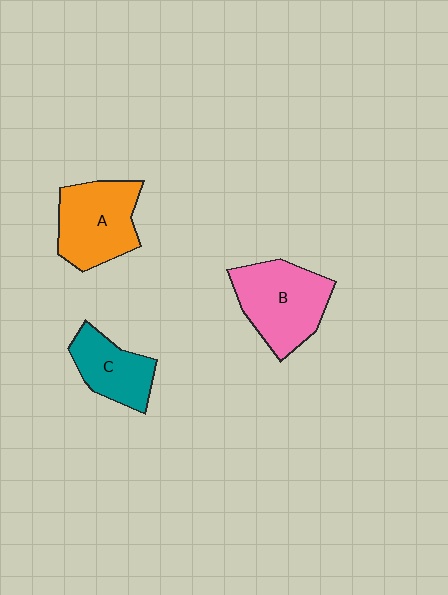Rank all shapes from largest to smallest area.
From largest to smallest: B (pink), A (orange), C (teal).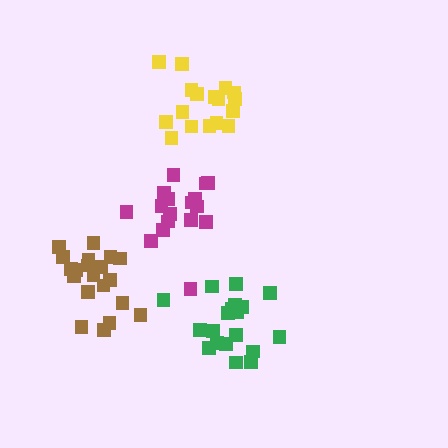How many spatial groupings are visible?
There are 4 spatial groupings.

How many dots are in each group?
Group 1: 17 dots, Group 2: 17 dots, Group 3: 19 dots, Group 4: 20 dots (73 total).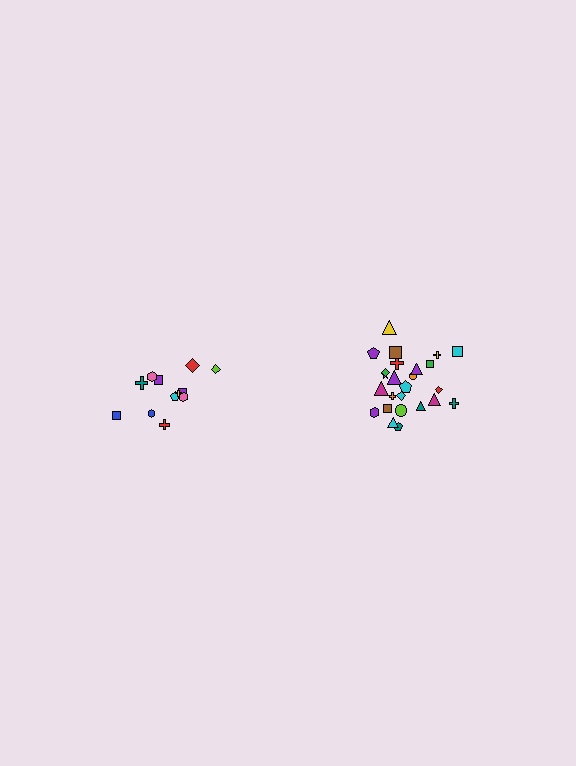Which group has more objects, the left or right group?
The right group.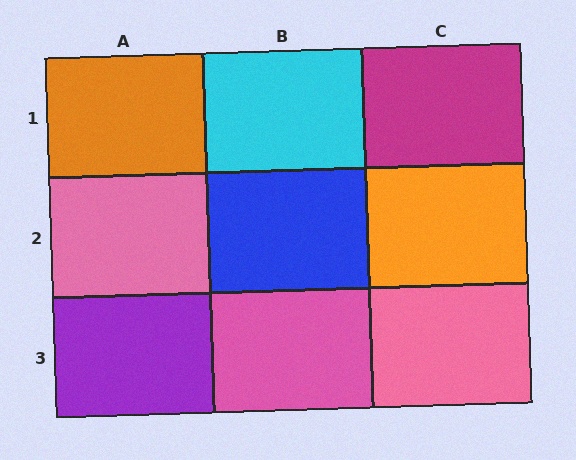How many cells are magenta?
1 cell is magenta.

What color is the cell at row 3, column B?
Pink.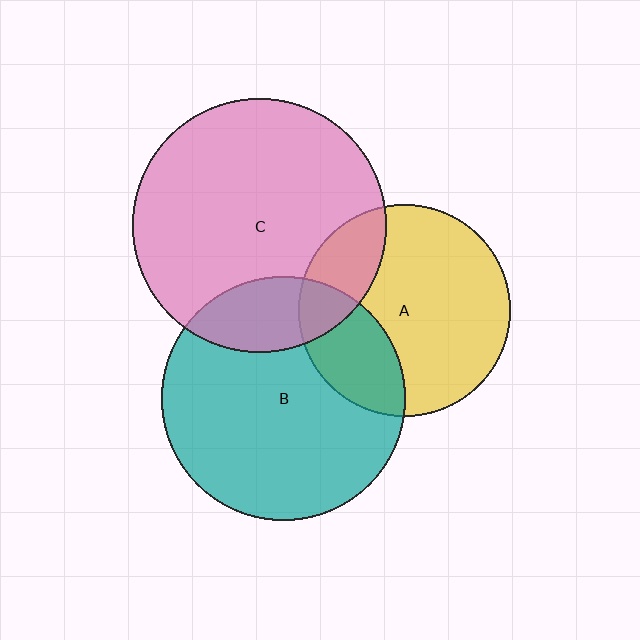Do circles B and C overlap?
Yes.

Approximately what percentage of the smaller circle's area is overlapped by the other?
Approximately 20%.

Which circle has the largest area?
Circle C (pink).